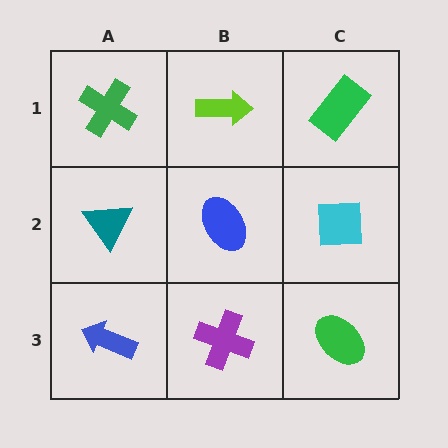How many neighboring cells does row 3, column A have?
2.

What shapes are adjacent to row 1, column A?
A teal triangle (row 2, column A), a lime arrow (row 1, column B).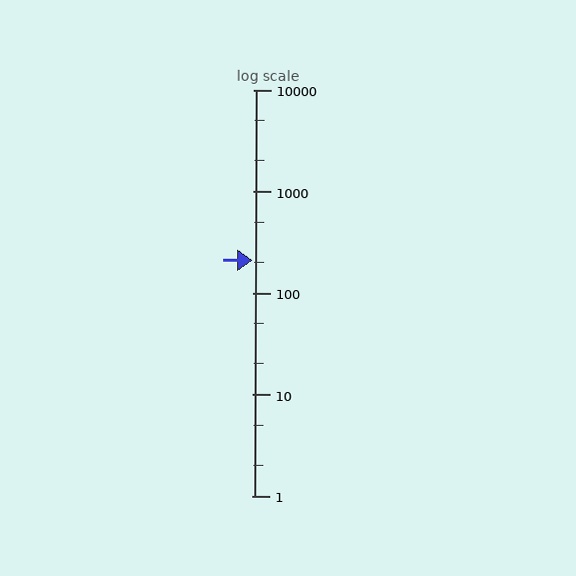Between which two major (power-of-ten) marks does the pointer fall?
The pointer is between 100 and 1000.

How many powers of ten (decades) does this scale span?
The scale spans 4 decades, from 1 to 10000.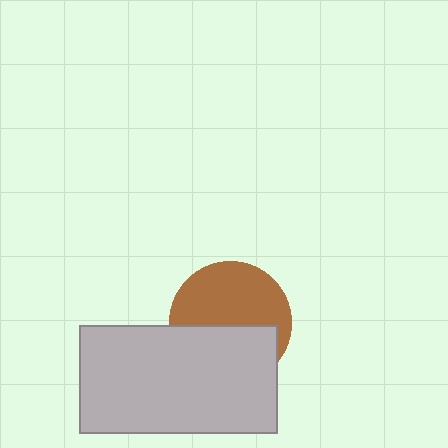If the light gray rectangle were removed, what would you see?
You would see the complete brown circle.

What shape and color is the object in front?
The object in front is a light gray rectangle.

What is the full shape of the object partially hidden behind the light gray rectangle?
The partially hidden object is a brown circle.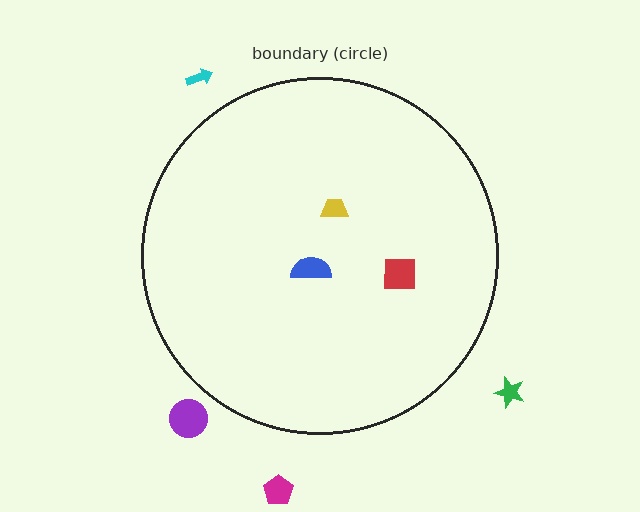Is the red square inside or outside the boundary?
Inside.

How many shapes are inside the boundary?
3 inside, 4 outside.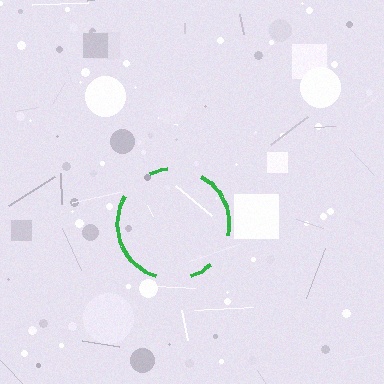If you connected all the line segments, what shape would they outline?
They would outline a circle.